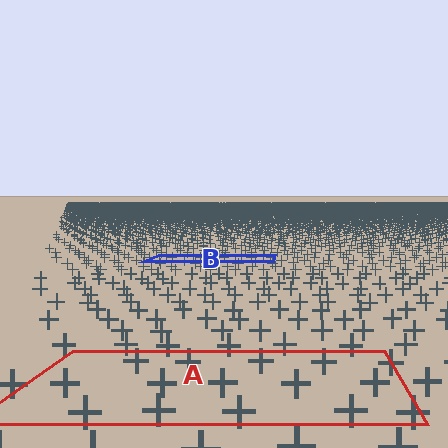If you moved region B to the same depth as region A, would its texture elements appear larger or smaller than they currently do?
They would appear larger. At a closer depth, the same texture elements are projected at a bigger on-screen size.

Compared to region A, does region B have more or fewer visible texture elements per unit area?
Region B has more texture elements per unit area — they are packed more densely because it is farther away.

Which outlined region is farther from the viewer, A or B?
Region B is farther from the viewer — the texture elements inside it appear smaller and more densely packed.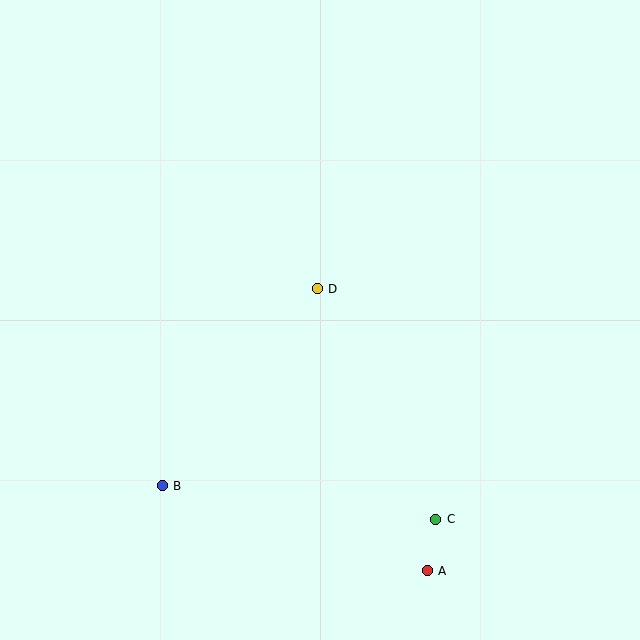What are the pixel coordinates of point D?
Point D is at (317, 289).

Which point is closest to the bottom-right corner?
Point A is closest to the bottom-right corner.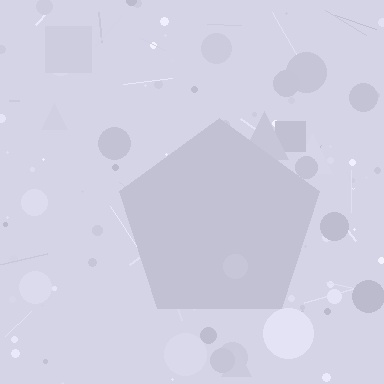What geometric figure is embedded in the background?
A pentagon is embedded in the background.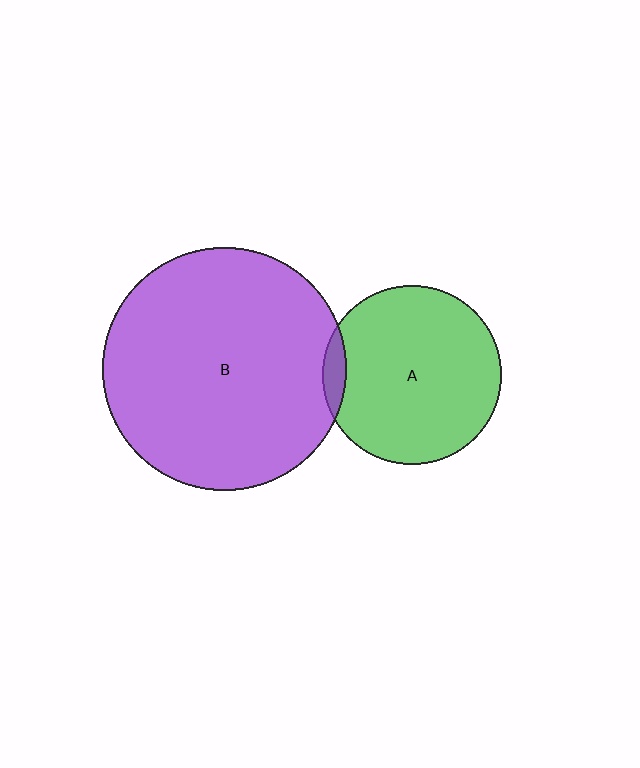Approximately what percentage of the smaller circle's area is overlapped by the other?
Approximately 5%.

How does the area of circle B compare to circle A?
Approximately 1.8 times.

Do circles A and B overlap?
Yes.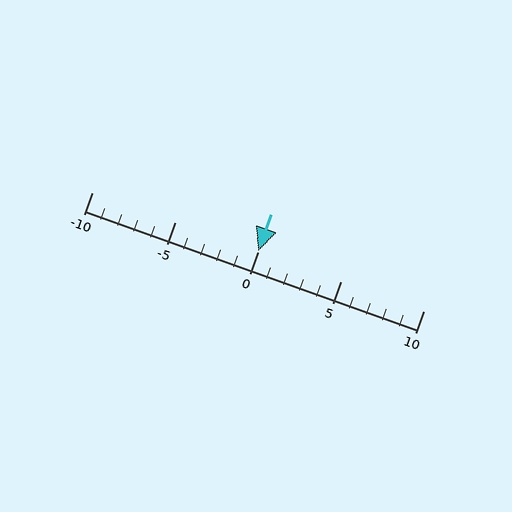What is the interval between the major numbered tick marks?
The major tick marks are spaced 5 units apart.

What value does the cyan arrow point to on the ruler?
The cyan arrow points to approximately 0.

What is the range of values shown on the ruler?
The ruler shows values from -10 to 10.